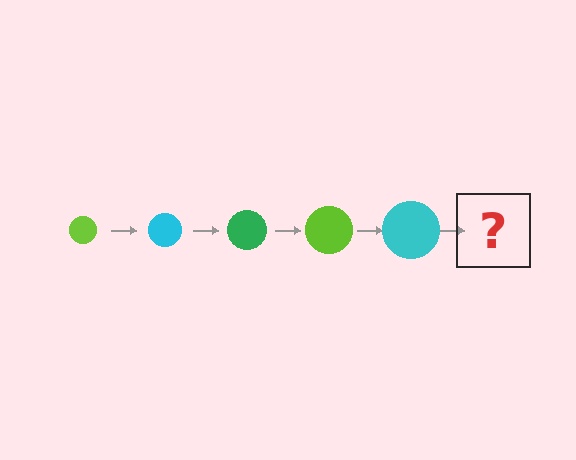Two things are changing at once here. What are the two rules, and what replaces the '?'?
The two rules are that the circle grows larger each step and the color cycles through lime, cyan, and green. The '?' should be a green circle, larger than the previous one.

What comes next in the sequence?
The next element should be a green circle, larger than the previous one.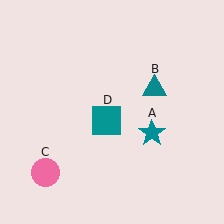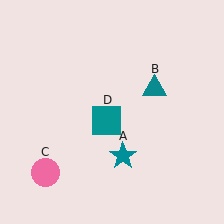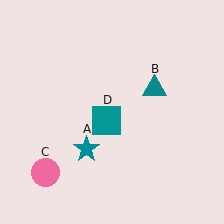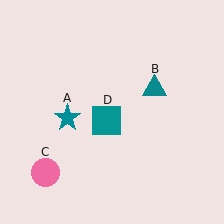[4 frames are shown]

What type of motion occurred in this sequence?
The teal star (object A) rotated clockwise around the center of the scene.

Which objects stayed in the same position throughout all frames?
Teal triangle (object B) and pink circle (object C) and teal square (object D) remained stationary.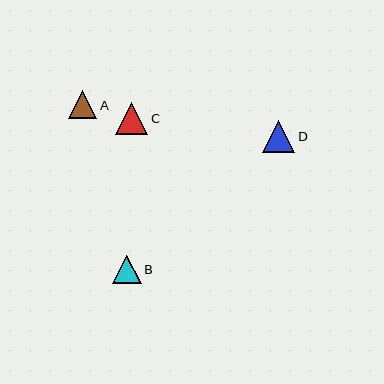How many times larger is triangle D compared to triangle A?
Triangle D is approximately 1.1 times the size of triangle A.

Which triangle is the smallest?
Triangle A is the smallest with a size of approximately 28 pixels.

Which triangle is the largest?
Triangle C is the largest with a size of approximately 32 pixels.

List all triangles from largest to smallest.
From largest to smallest: C, D, B, A.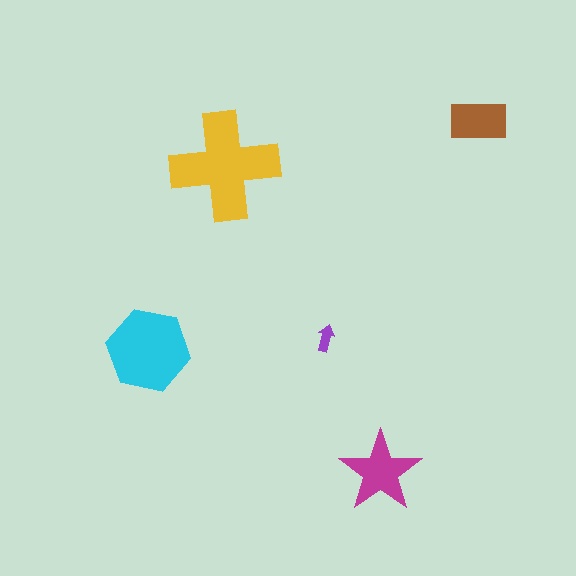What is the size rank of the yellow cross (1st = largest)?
1st.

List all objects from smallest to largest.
The purple arrow, the brown rectangle, the magenta star, the cyan hexagon, the yellow cross.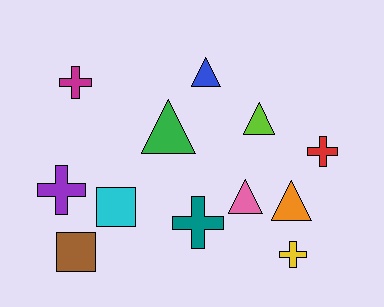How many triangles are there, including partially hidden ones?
There are 5 triangles.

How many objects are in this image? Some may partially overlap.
There are 12 objects.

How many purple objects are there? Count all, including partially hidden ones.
There is 1 purple object.